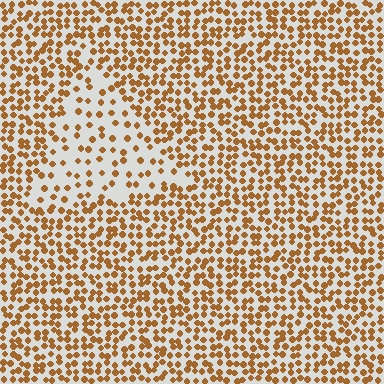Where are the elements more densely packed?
The elements are more densely packed outside the triangle boundary.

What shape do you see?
I see a triangle.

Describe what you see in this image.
The image contains small brown elements arranged at two different densities. A triangle-shaped region is visible where the elements are less densely packed than the surrounding area.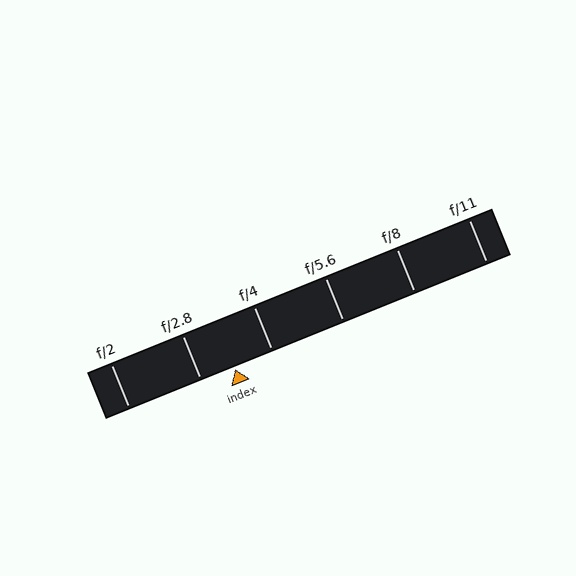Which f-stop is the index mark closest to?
The index mark is closest to f/2.8.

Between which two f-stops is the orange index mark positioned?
The index mark is between f/2.8 and f/4.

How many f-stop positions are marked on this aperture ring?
There are 6 f-stop positions marked.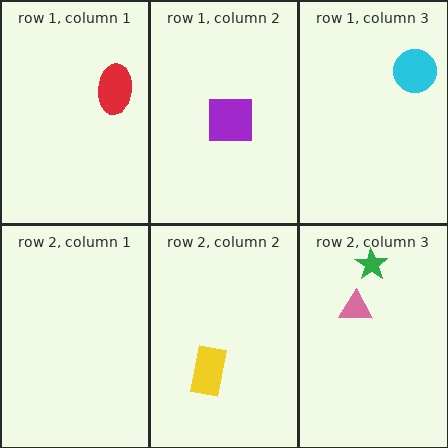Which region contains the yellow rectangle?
The row 2, column 2 region.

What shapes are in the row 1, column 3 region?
The cyan circle.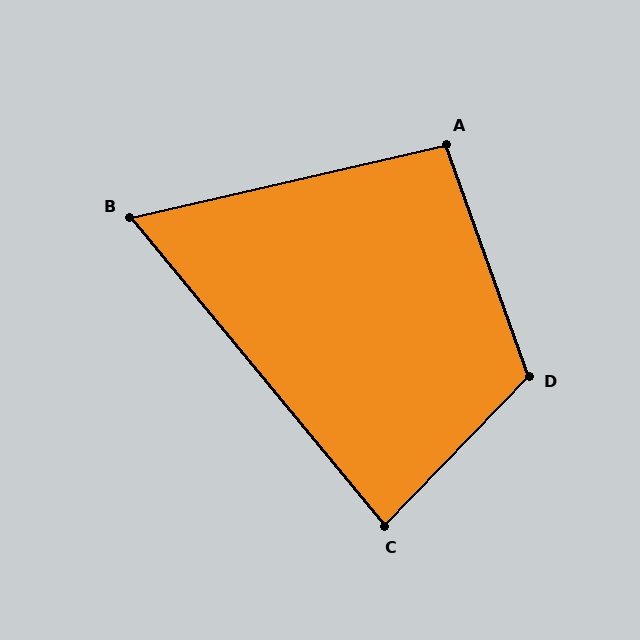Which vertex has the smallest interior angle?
B, at approximately 63 degrees.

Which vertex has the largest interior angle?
D, at approximately 117 degrees.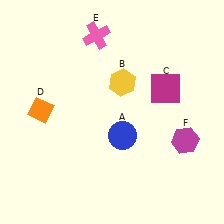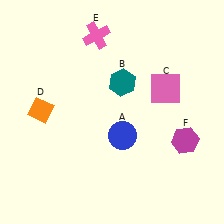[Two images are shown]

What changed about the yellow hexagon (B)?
In Image 1, B is yellow. In Image 2, it changed to teal.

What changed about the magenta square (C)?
In Image 1, C is magenta. In Image 2, it changed to pink.